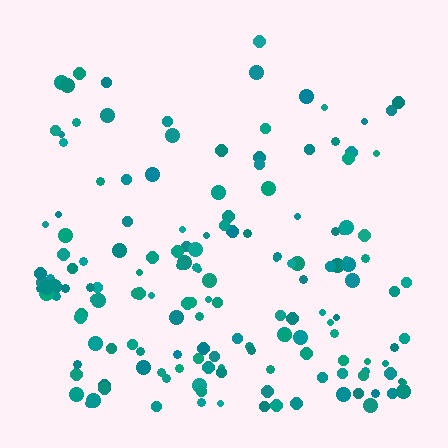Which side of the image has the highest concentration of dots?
The bottom.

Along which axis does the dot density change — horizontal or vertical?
Vertical.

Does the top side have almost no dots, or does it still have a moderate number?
Still a moderate number, just noticeably fewer than the bottom.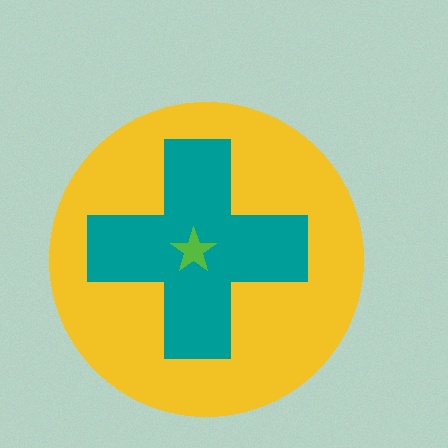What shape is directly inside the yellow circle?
The teal cross.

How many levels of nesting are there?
3.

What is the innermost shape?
The lime star.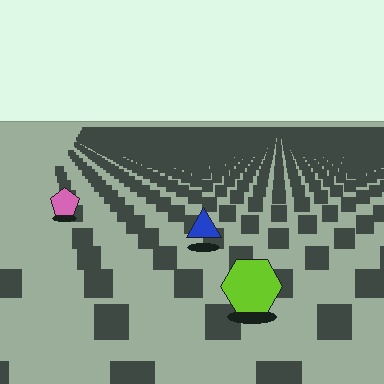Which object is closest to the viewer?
The lime hexagon is closest. The texture marks near it are larger and more spread out.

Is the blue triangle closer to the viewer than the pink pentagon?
Yes. The blue triangle is closer — you can tell from the texture gradient: the ground texture is coarser near it.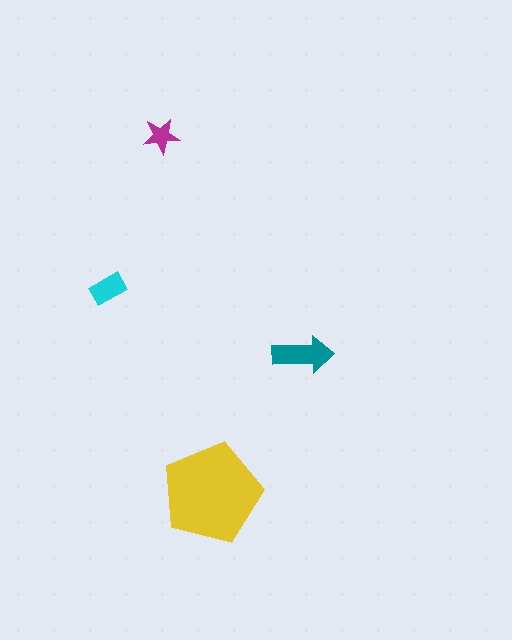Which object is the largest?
The yellow pentagon.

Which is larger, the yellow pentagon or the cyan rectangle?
The yellow pentagon.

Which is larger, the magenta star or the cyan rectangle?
The cyan rectangle.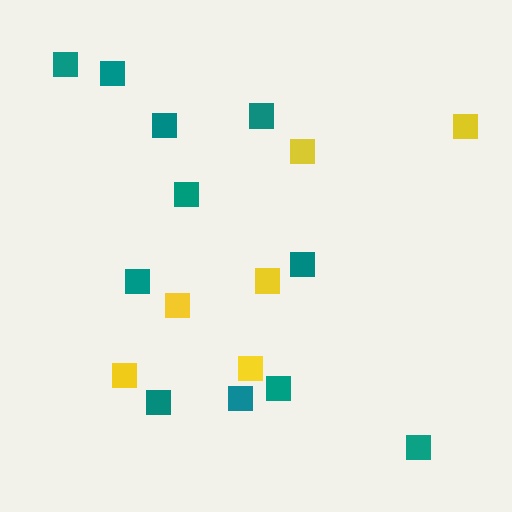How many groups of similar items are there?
There are 2 groups: one group of teal squares (11) and one group of yellow squares (6).